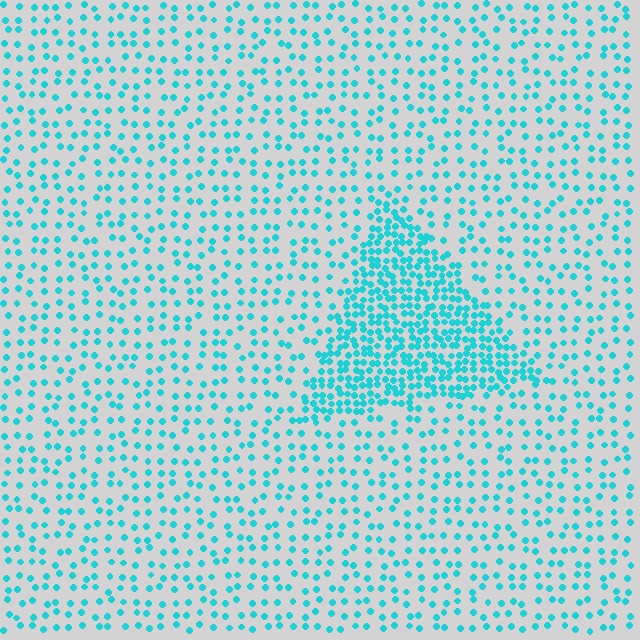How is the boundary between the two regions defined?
The boundary is defined by a change in element density (approximately 2.6x ratio). All elements are the same color, size, and shape.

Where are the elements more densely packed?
The elements are more densely packed inside the triangle boundary.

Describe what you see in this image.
The image contains small cyan elements arranged at two different densities. A triangle-shaped region is visible where the elements are more densely packed than the surrounding area.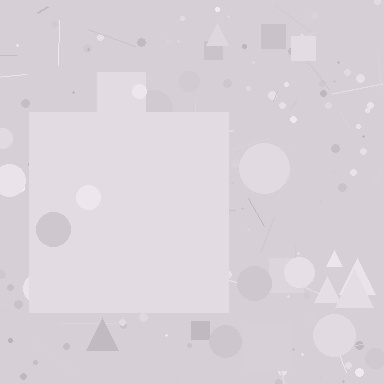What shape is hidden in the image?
A square is hidden in the image.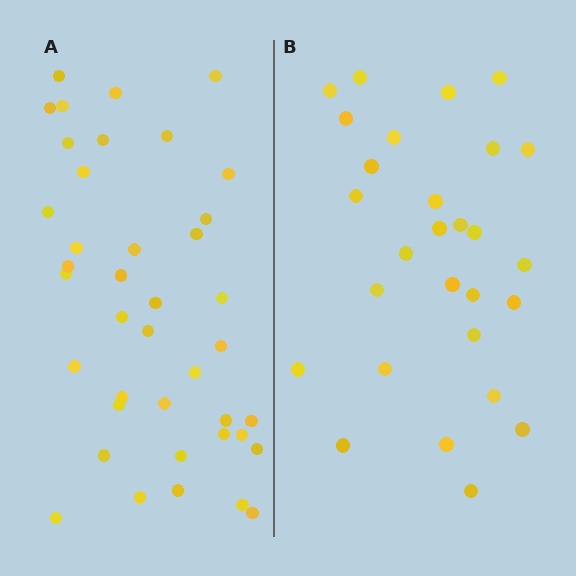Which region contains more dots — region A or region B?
Region A (the left region) has more dots.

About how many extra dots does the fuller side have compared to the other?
Region A has roughly 12 or so more dots than region B.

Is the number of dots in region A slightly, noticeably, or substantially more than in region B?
Region A has noticeably more, but not dramatically so. The ratio is roughly 1.4 to 1.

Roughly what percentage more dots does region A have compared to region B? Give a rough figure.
About 45% more.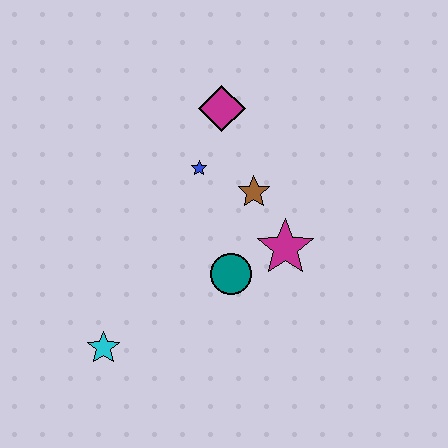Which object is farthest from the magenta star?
The cyan star is farthest from the magenta star.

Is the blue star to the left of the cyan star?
No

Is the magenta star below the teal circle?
No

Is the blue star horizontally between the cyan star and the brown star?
Yes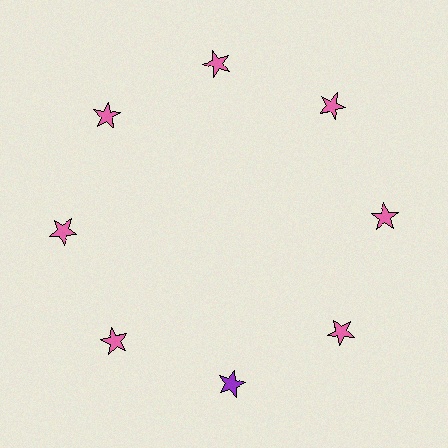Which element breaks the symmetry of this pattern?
The purple star at roughly the 6 o'clock position breaks the symmetry. All other shapes are pink stars.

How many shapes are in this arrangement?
There are 8 shapes arranged in a ring pattern.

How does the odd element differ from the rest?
It has a different color: purple instead of pink.